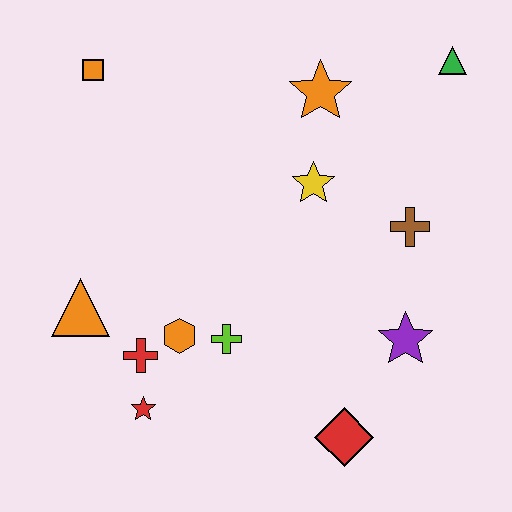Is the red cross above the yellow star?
No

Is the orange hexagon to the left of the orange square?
No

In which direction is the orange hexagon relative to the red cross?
The orange hexagon is to the right of the red cross.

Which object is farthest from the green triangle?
The red star is farthest from the green triangle.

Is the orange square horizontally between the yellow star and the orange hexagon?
No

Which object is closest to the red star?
The red cross is closest to the red star.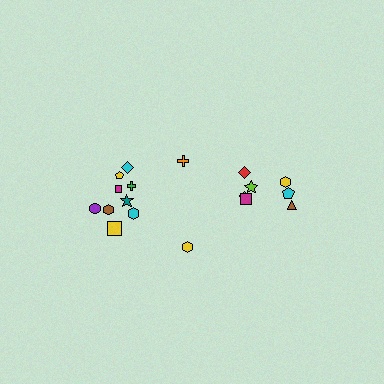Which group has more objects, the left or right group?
The left group.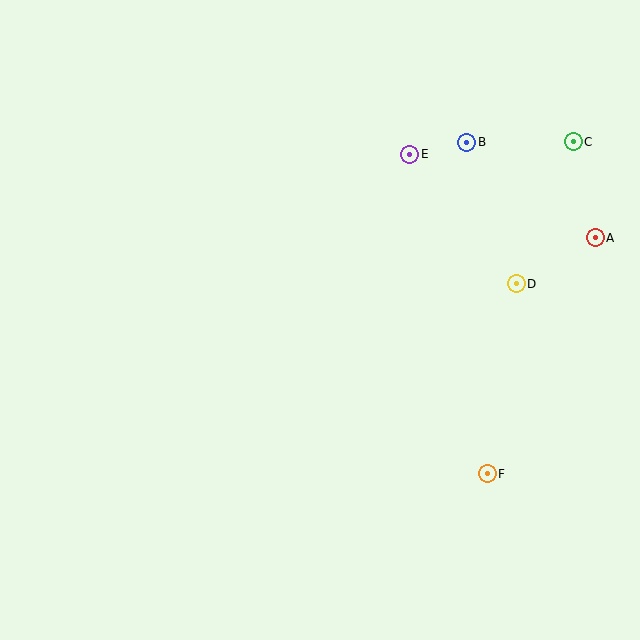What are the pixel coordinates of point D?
Point D is at (516, 284).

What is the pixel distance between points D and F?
The distance between D and F is 192 pixels.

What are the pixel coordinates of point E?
Point E is at (410, 154).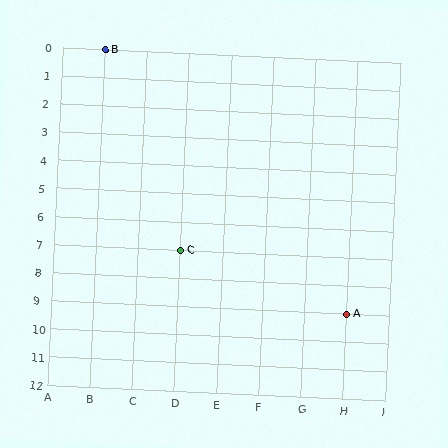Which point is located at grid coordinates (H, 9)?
Point A is at (H, 9).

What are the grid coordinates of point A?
Point A is at grid coordinates (H, 9).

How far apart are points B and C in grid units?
Points B and C are 2 columns and 7 rows apart (about 7.3 grid units diagonally).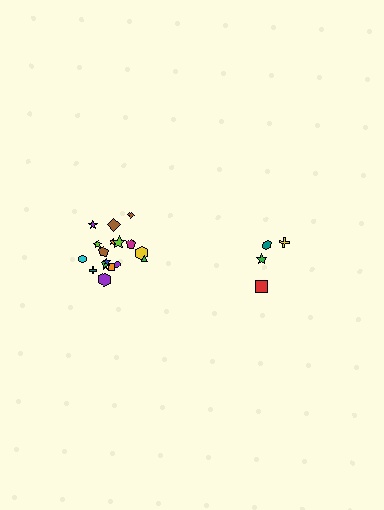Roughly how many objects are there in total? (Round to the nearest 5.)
Roughly 20 objects in total.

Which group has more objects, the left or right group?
The left group.